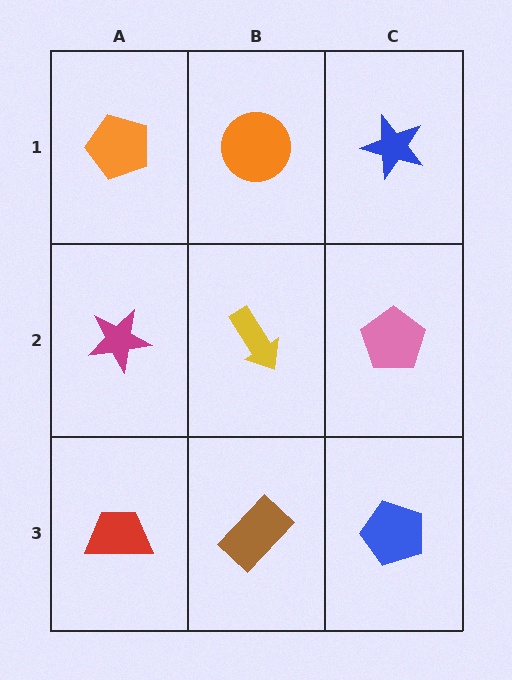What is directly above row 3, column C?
A pink pentagon.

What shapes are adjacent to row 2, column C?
A blue star (row 1, column C), a blue pentagon (row 3, column C), a yellow arrow (row 2, column B).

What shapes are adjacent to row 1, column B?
A yellow arrow (row 2, column B), an orange pentagon (row 1, column A), a blue star (row 1, column C).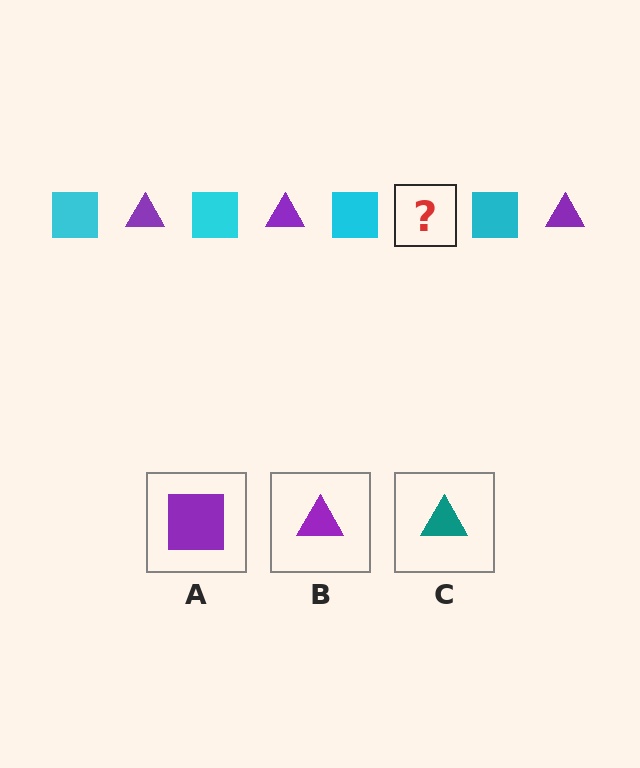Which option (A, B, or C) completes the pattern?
B.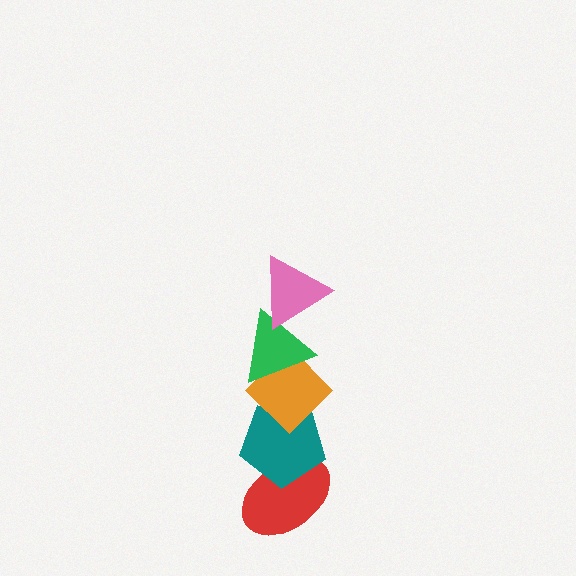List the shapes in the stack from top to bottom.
From top to bottom: the pink triangle, the green triangle, the orange diamond, the teal pentagon, the red ellipse.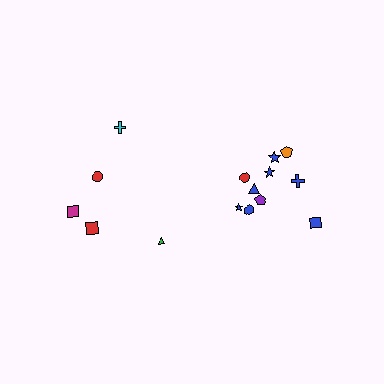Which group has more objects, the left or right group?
The right group.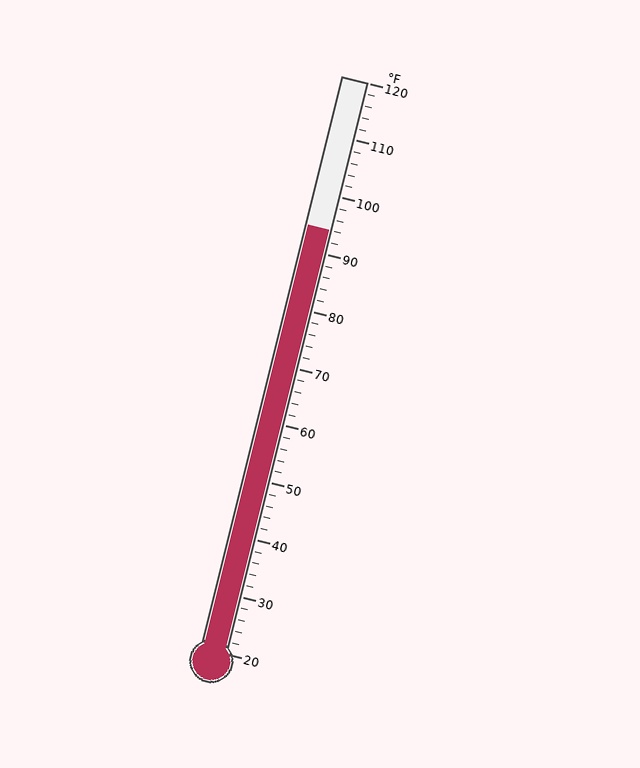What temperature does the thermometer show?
The thermometer shows approximately 94°F.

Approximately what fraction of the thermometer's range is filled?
The thermometer is filled to approximately 75% of its range.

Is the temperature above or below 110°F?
The temperature is below 110°F.